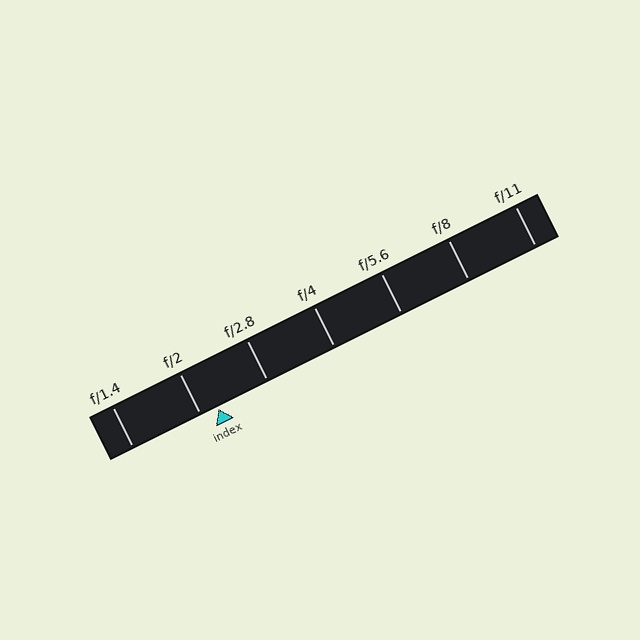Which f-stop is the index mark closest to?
The index mark is closest to f/2.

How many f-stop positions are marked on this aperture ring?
There are 7 f-stop positions marked.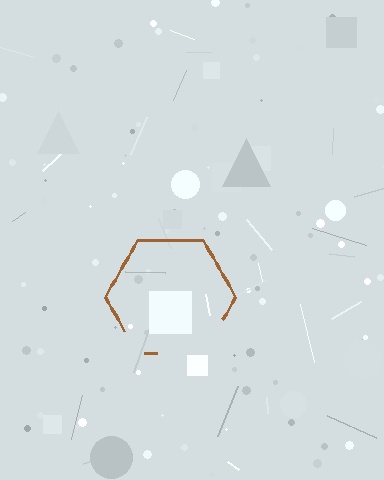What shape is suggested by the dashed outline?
The dashed outline suggests a hexagon.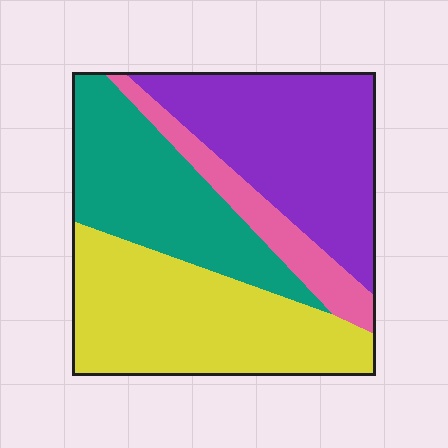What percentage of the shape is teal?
Teal takes up about one quarter (1/4) of the shape.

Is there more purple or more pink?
Purple.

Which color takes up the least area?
Pink, at roughly 10%.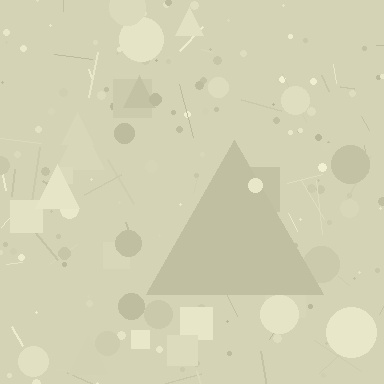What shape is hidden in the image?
A triangle is hidden in the image.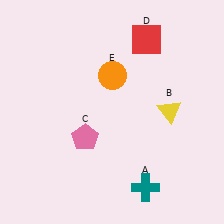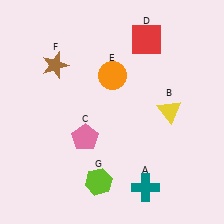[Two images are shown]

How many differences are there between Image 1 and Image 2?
There are 2 differences between the two images.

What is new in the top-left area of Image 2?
A brown star (F) was added in the top-left area of Image 2.